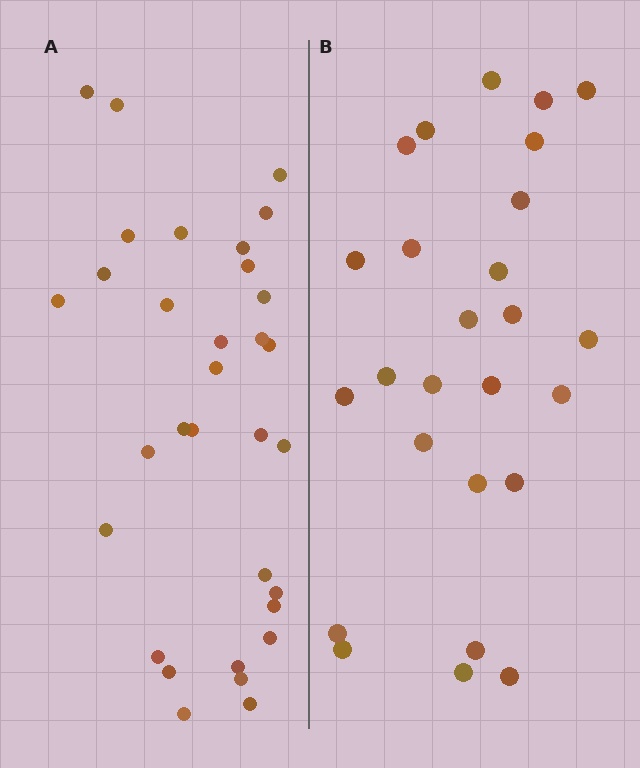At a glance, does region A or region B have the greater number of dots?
Region A (the left region) has more dots.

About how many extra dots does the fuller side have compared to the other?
Region A has about 6 more dots than region B.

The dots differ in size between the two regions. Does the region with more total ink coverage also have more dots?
No. Region B has more total ink coverage because its dots are larger, but region A actually contains more individual dots. Total area can be misleading — the number of items is what matters here.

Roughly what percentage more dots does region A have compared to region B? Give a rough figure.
About 25% more.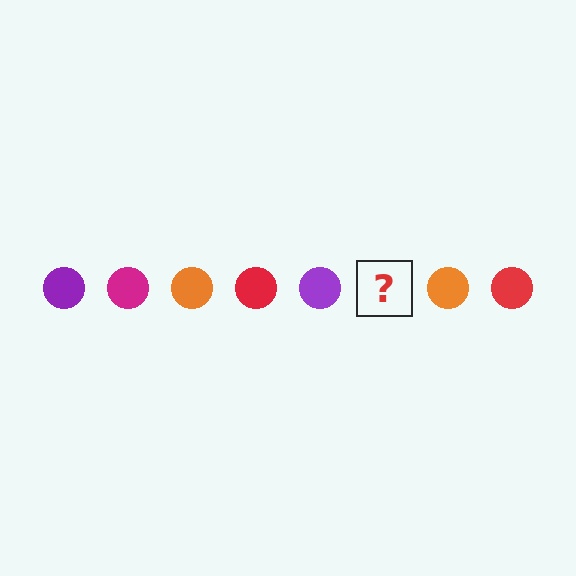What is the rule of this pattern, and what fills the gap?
The rule is that the pattern cycles through purple, magenta, orange, red circles. The gap should be filled with a magenta circle.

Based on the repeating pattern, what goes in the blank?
The blank should be a magenta circle.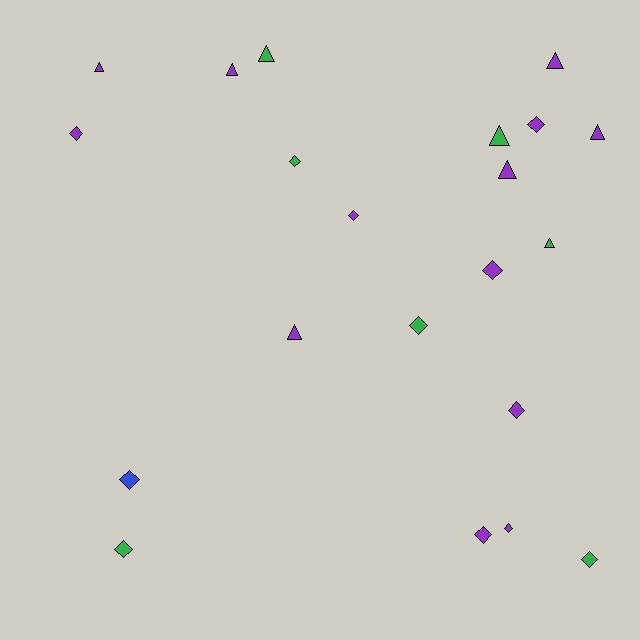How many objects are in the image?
There are 21 objects.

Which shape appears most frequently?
Diamond, with 12 objects.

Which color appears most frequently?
Purple, with 13 objects.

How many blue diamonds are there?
There is 1 blue diamond.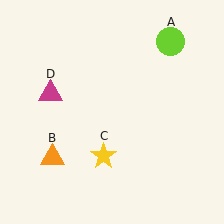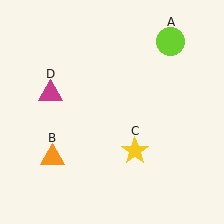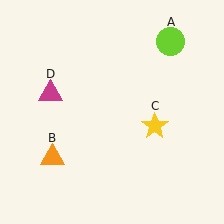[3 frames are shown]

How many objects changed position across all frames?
1 object changed position: yellow star (object C).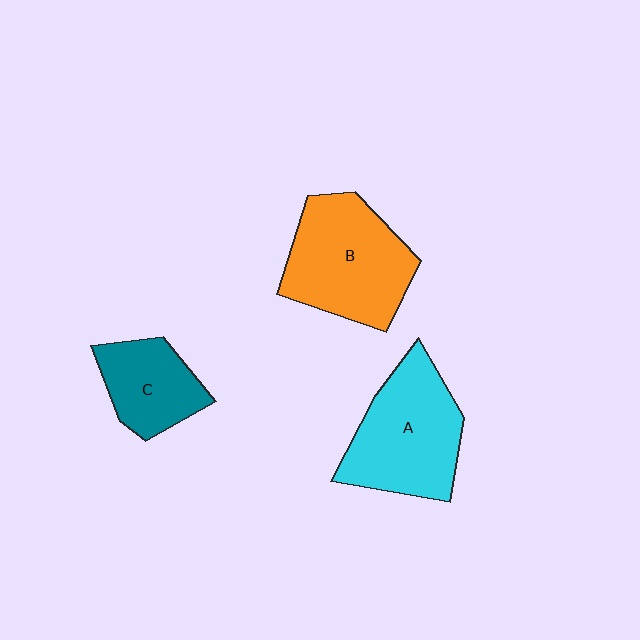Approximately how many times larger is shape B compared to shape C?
Approximately 1.7 times.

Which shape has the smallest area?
Shape C (teal).